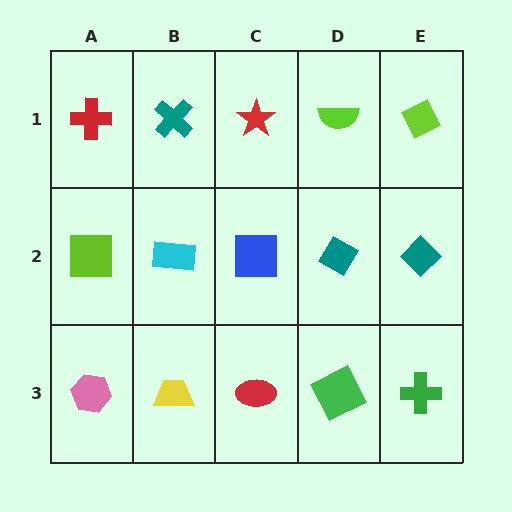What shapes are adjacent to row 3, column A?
A lime square (row 2, column A), a yellow trapezoid (row 3, column B).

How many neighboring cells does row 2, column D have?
4.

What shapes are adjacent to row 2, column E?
A lime diamond (row 1, column E), a green cross (row 3, column E), a teal diamond (row 2, column D).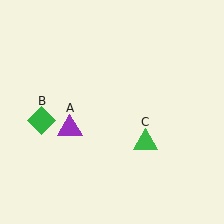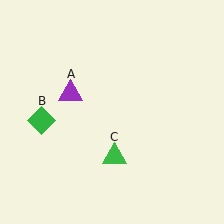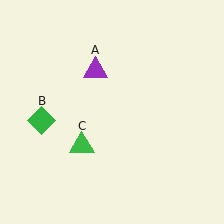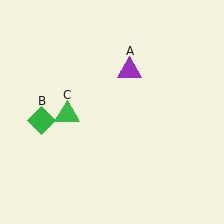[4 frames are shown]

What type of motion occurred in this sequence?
The purple triangle (object A), green triangle (object C) rotated clockwise around the center of the scene.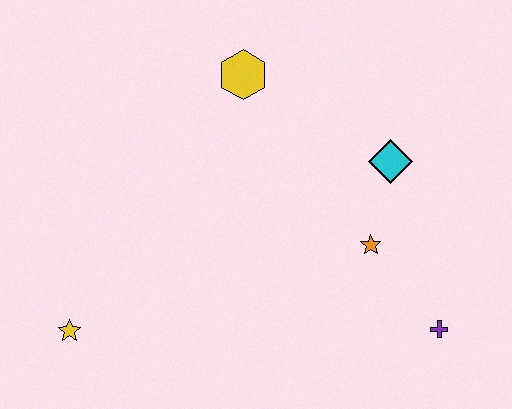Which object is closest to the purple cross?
The orange star is closest to the purple cross.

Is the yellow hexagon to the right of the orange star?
No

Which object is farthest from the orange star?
The yellow star is farthest from the orange star.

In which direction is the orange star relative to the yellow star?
The orange star is to the right of the yellow star.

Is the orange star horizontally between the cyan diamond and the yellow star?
Yes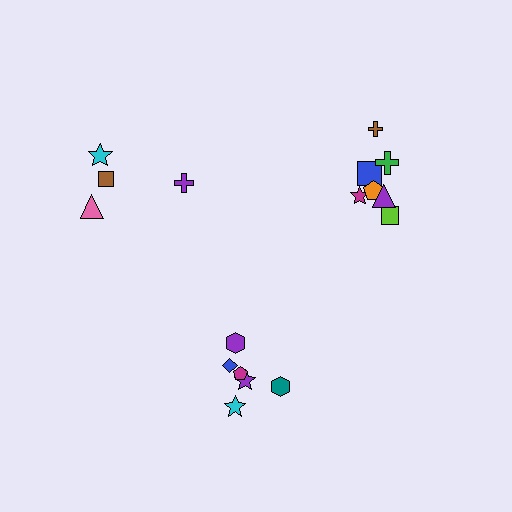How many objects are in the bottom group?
There are 6 objects.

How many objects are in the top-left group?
There are 4 objects.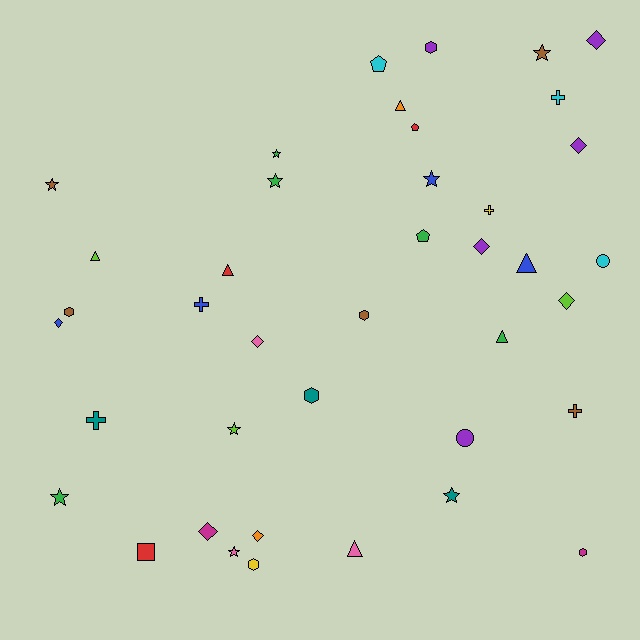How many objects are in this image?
There are 40 objects.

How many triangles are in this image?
There are 6 triangles.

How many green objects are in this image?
There are 5 green objects.